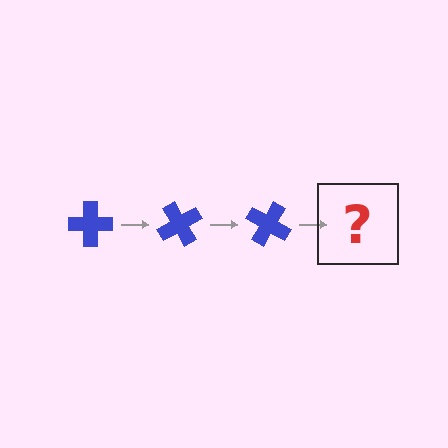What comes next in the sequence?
The next element should be a blue cross rotated 180 degrees.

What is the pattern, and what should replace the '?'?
The pattern is that the cross rotates 60 degrees each step. The '?' should be a blue cross rotated 180 degrees.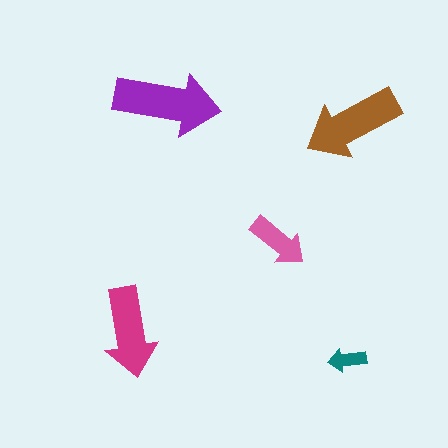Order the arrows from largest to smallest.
the purple one, the brown one, the magenta one, the pink one, the teal one.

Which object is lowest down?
The teal arrow is bottommost.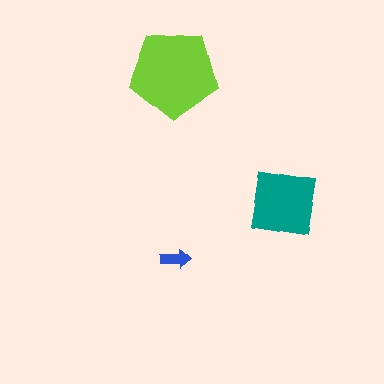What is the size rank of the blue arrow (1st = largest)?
3rd.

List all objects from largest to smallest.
The lime pentagon, the teal square, the blue arrow.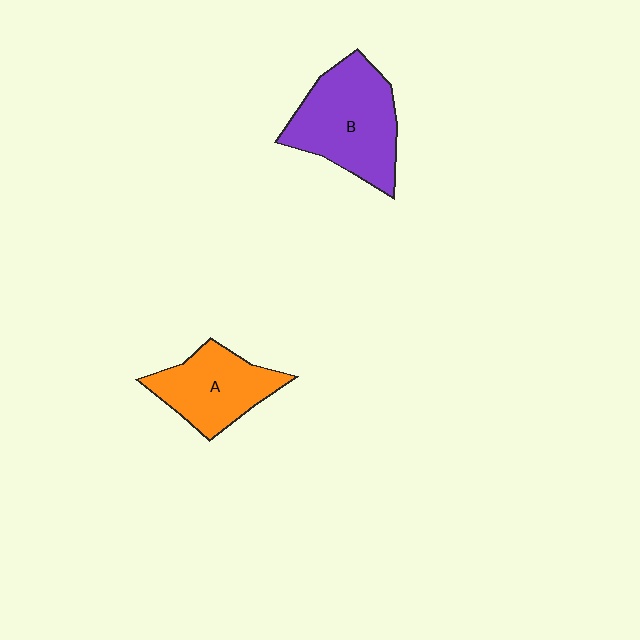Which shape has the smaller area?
Shape A (orange).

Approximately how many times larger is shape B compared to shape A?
Approximately 1.4 times.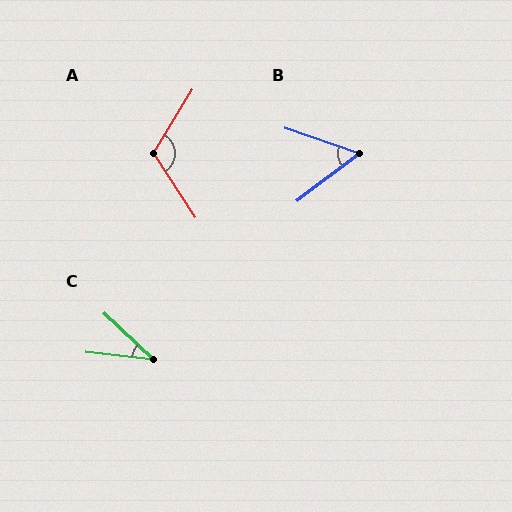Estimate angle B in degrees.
Approximately 56 degrees.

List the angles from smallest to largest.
C (37°), B (56°), A (116°).